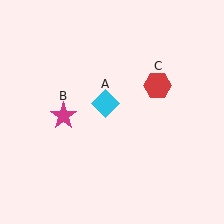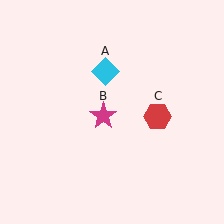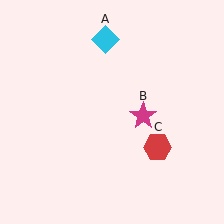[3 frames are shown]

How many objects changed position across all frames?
3 objects changed position: cyan diamond (object A), magenta star (object B), red hexagon (object C).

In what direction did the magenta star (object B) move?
The magenta star (object B) moved right.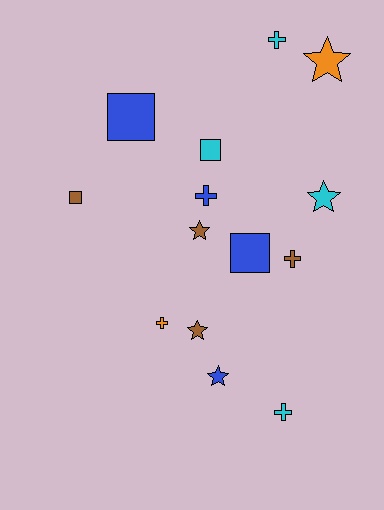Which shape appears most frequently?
Star, with 5 objects.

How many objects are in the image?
There are 14 objects.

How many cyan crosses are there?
There are 2 cyan crosses.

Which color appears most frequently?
Brown, with 4 objects.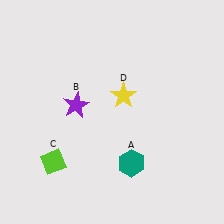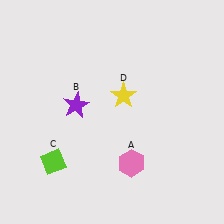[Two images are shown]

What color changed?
The hexagon (A) changed from teal in Image 1 to pink in Image 2.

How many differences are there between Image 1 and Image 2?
There is 1 difference between the two images.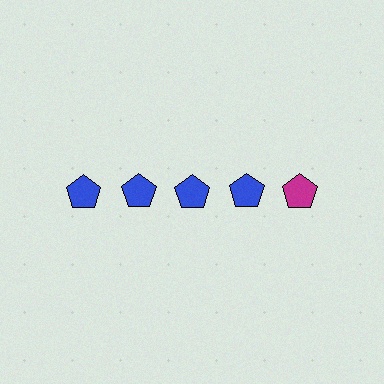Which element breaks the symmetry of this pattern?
The magenta pentagon in the top row, rightmost column breaks the symmetry. All other shapes are blue pentagons.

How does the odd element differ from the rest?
It has a different color: magenta instead of blue.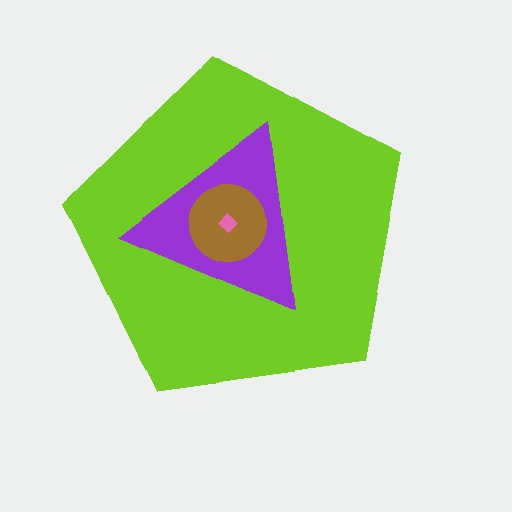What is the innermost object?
The pink diamond.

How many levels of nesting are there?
4.